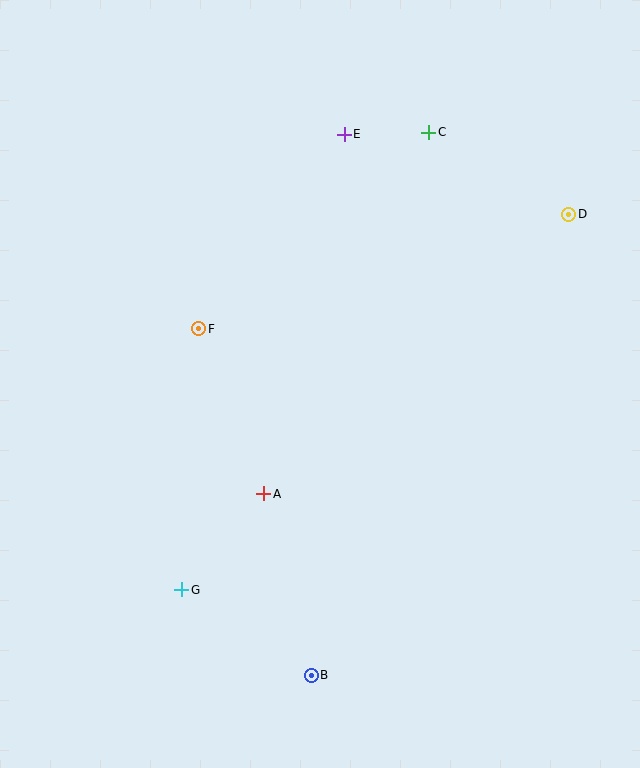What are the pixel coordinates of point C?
Point C is at (429, 132).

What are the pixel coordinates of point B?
Point B is at (311, 675).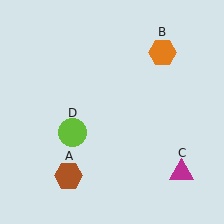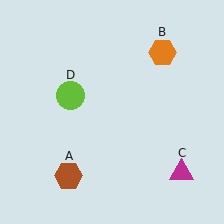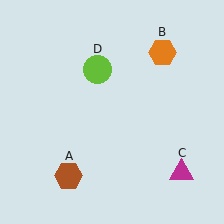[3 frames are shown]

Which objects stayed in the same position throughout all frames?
Brown hexagon (object A) and orange hexagon (object B) and magenta triangle (object C) remained stationary.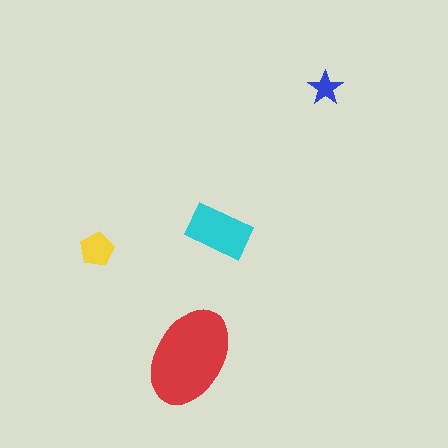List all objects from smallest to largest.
The blue star, the yellow pentagon, the cyan rectangle, the red ellipse.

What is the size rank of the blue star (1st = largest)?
4th.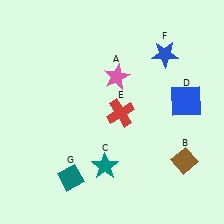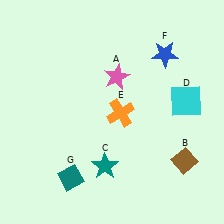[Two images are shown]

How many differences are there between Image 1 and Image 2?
There are 2 differences between the two images.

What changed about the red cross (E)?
In Image 1, E is red. In Image 2, it changed to orange.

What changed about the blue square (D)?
In Image 1, D is blue. In Image 2, it changed to cyan.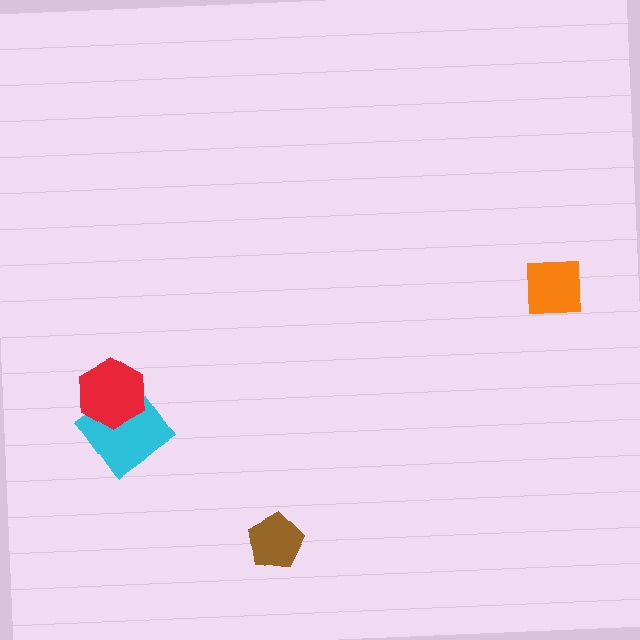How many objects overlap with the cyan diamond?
1 object overlaps with the cyan diamond.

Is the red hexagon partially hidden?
No, no other shape covers it.